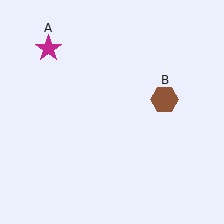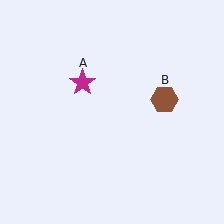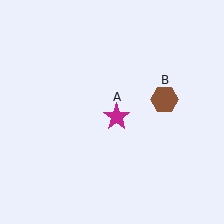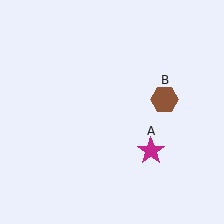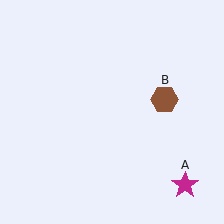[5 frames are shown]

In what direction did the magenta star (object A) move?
The magenta star (object A) moved down and to the right.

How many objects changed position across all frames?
1 object changed position: magenta star (object A).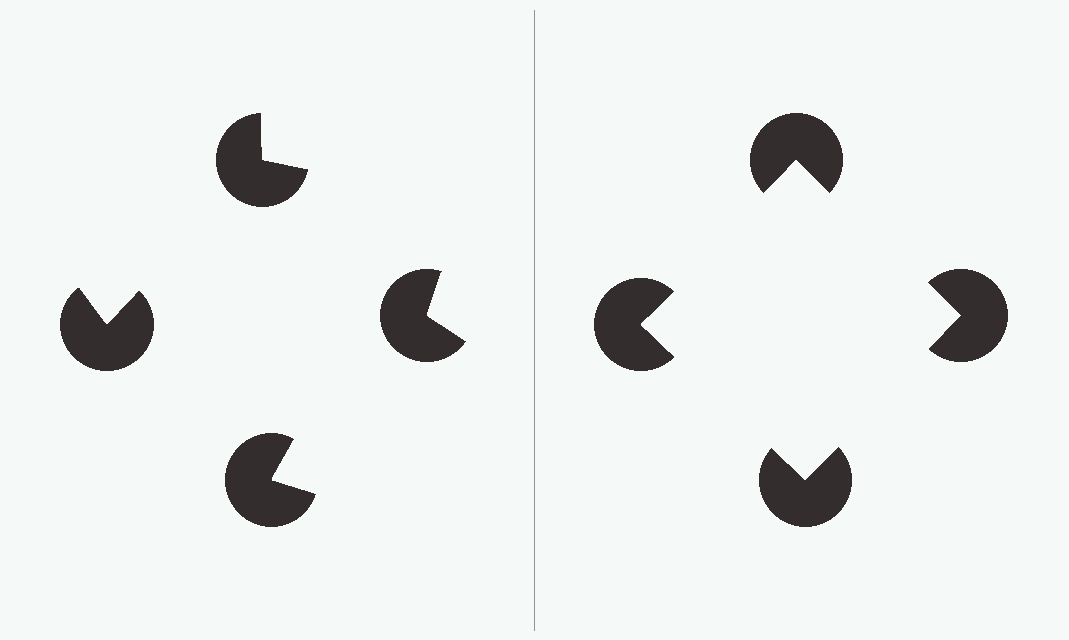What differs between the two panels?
The pac-man discs are positioned identically on both sides; only the wedge orientations differ. On the right they align to a square; on the left they are misaligned.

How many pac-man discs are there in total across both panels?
8 — 4 on each side.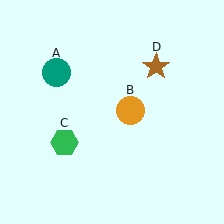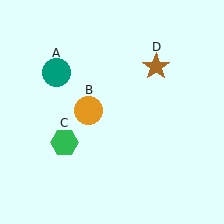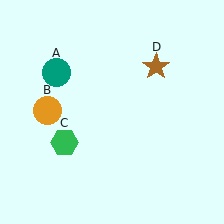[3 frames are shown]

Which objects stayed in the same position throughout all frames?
Teal circle (object A) and green hexagon (object C) and brown star (object D) remained stationary.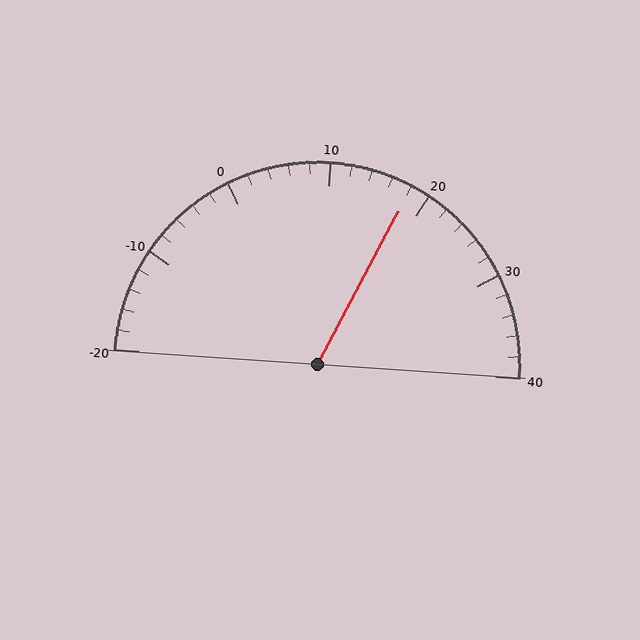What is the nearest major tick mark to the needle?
The nearest major tick mark is 20.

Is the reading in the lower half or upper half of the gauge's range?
The reading is in the upper half of the range (-20 to 40).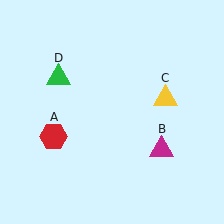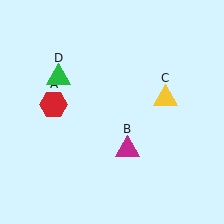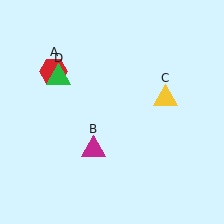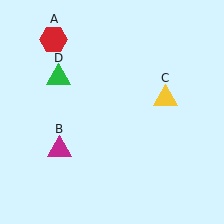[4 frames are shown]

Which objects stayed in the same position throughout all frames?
Yellow triangle (object C) and green triangle (object D) remained stationary.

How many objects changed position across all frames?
2 objects changed position: red hexagon (object A), magenta triangle (object B).